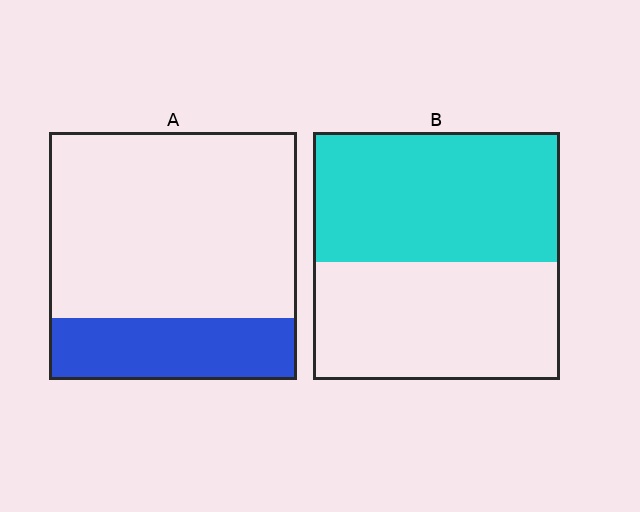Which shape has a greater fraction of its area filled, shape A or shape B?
Shape B.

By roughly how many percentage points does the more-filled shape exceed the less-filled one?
By roughly 25 percentage points (B over A).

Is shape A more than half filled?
No.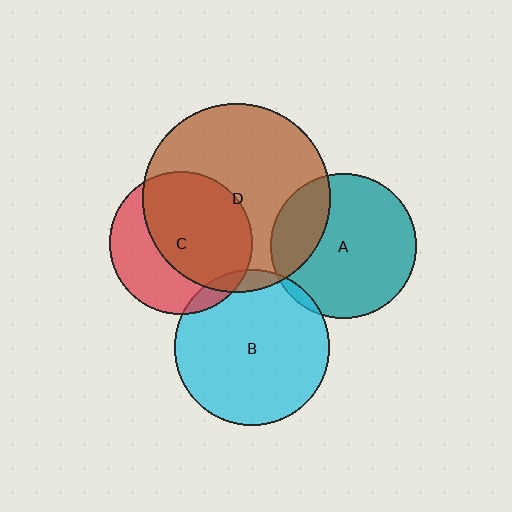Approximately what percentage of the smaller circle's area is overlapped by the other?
Approximately 60%.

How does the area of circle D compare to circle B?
Approximately 1.5 times.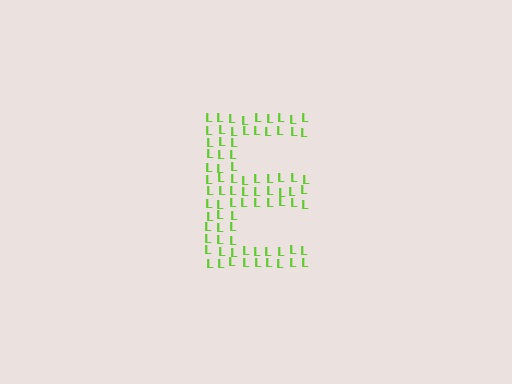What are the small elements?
The small elements are letter L's.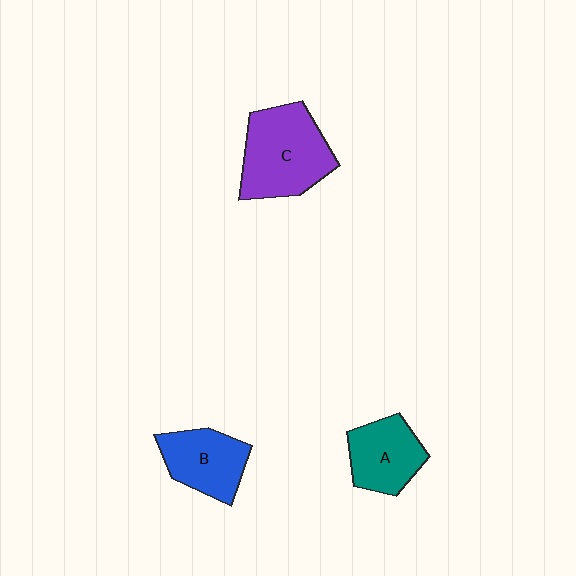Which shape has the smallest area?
Shape A (teal).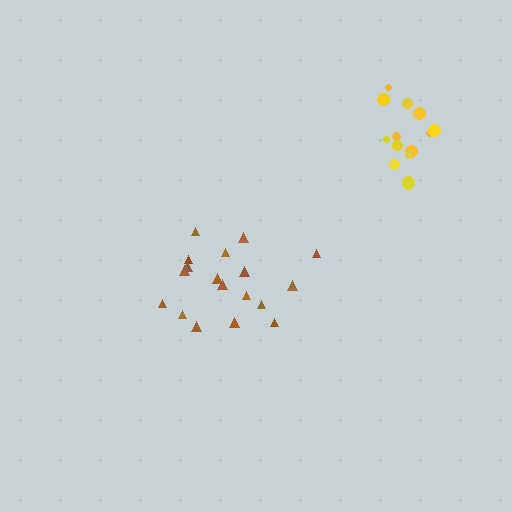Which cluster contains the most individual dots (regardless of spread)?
Brown (18).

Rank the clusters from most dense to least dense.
yellow, brown.